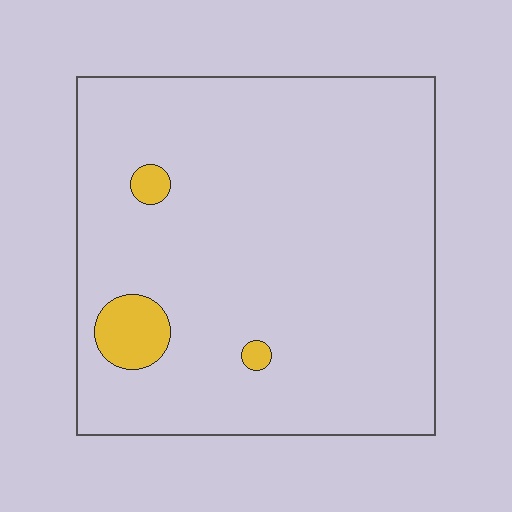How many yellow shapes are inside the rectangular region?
3.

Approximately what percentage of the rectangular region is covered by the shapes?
Approximately 5%.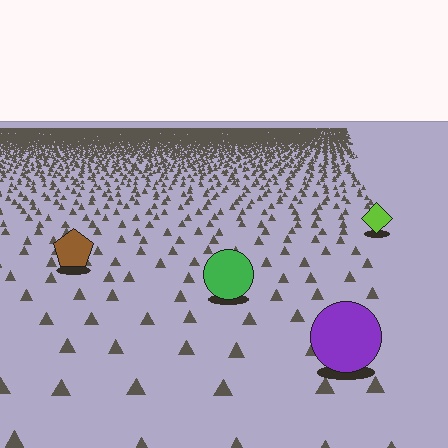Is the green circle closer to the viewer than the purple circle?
No. The purple circle is closer — you can tell from the texture gradient: the ground texture is coarser near it.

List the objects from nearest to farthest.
From nearest to farthest: the purple circle, the green circle, the brown pentagon, the lime diamond.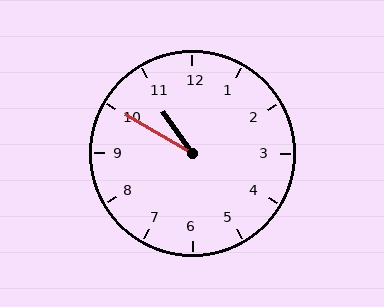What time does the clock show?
10:50.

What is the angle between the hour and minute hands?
Approximately 25 degrees.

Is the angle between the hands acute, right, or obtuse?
It is acute.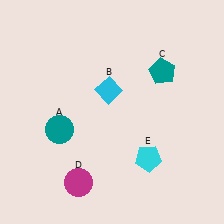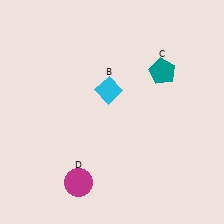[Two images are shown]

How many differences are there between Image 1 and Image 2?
There are 2 differences between the two images.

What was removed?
The teal circle (A), the cyan pentagon (E) were removed in Image 2.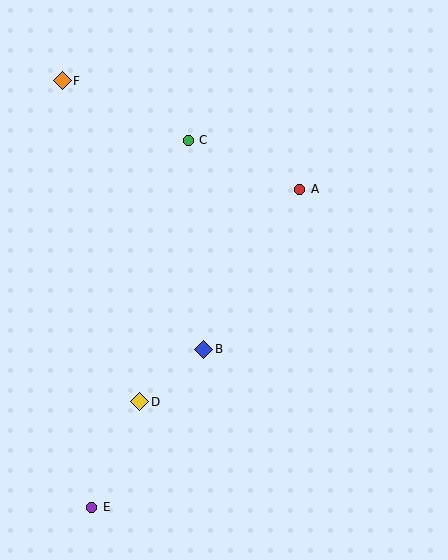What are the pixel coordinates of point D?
Point D is at (140, 402).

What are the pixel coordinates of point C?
Point C is at (188, 140).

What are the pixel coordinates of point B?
Point B is at (204, 349).